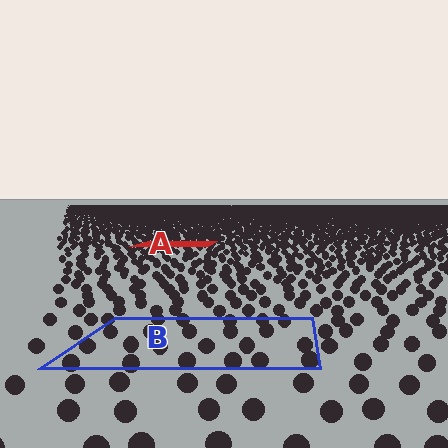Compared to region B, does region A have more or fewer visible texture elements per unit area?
Region A has more texture elements per unit area — they are packed more densely because it is farther away.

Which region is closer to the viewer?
Region B is closer. The texture elements there are larger and more spread out.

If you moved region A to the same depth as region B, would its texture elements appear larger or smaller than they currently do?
They would appear larger. At a closer depth, the same texture elements are projected at a bigger on-screen size.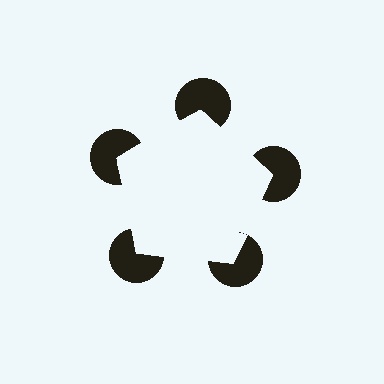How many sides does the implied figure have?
5 sides.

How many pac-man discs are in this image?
There are 5 — one at each vertex of the illusory pentagon.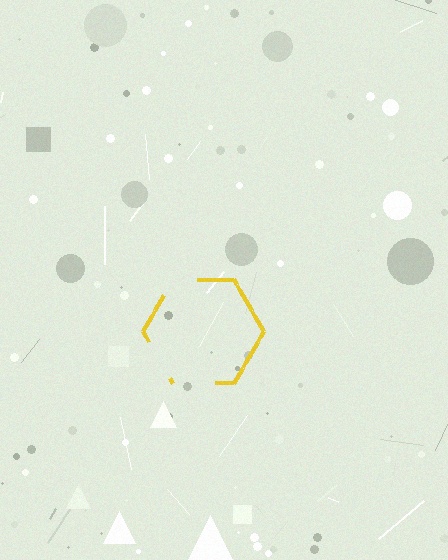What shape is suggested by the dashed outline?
The dashed outline suggests a hexagon.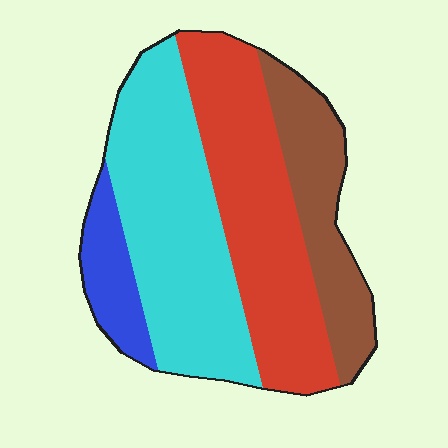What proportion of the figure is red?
Red takes up between a quarter and a half of the figure.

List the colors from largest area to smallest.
From largest to smallest: cyan, red, brown, blue.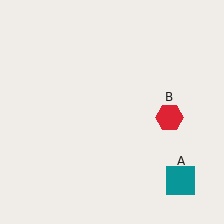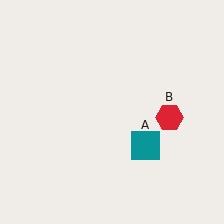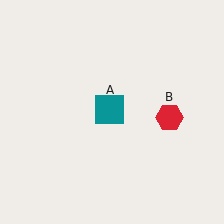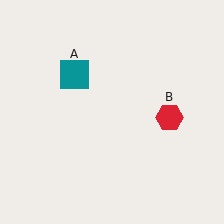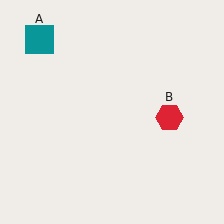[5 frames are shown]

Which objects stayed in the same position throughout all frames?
Red hexagon (object B) remained stationary.